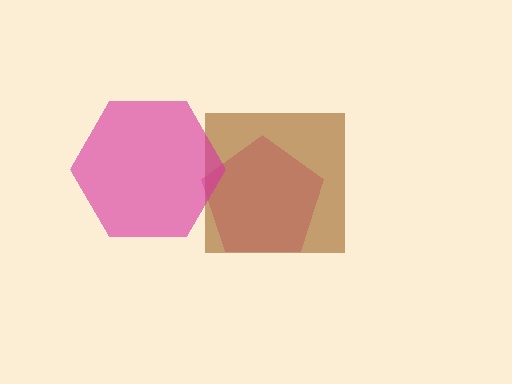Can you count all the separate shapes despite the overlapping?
Yes, there are 3 separate shapes.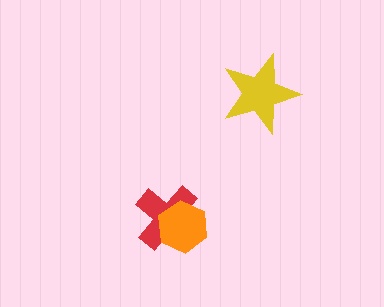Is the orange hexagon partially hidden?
No, no other shape covers it.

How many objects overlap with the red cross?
1 object overlaps with the red cross.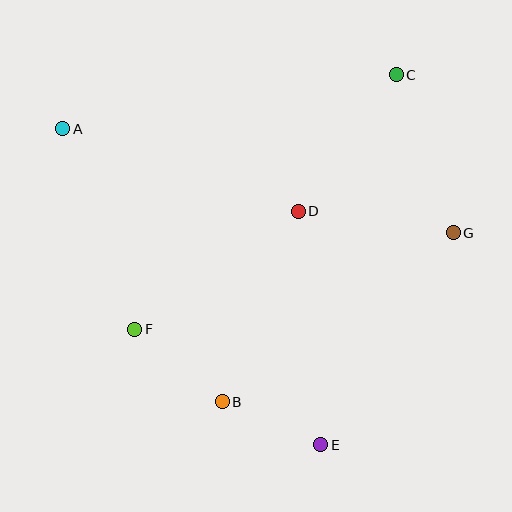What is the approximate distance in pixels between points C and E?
The distance between C and E is approximately 378 pixels.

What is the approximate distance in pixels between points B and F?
The distance between B and F is approximately 114 pixels.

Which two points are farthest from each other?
Points A and E are farthest from each other.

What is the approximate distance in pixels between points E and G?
The distance between E and G is approximately 250 pixels.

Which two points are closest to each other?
Points B and E are closest to each other.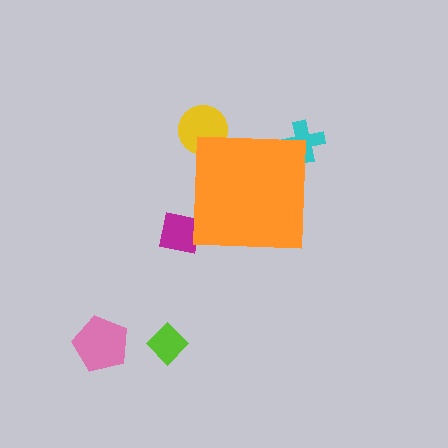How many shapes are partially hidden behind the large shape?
3 shapes are partially hidden.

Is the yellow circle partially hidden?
Yes, the yellow circle is partially hidden behind the orange square.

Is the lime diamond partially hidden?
No, the lime diamond is fully visible.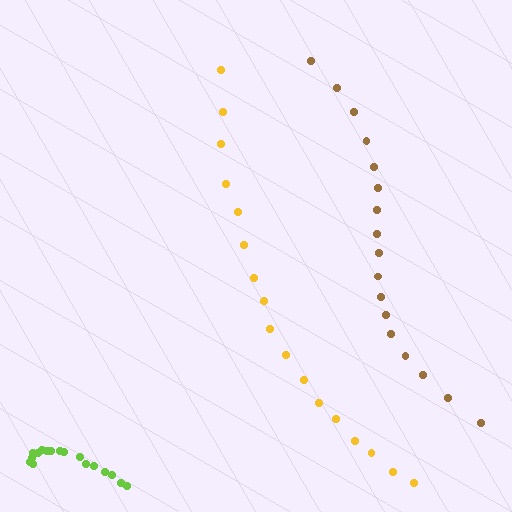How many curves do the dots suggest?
There are 3 distinct paths.